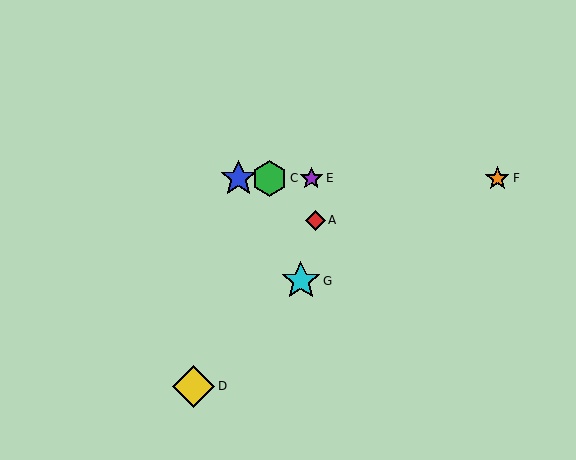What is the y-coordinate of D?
Object D is at y≈386.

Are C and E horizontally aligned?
Yes, both are at y≈178.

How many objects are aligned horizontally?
4 objects (B, C, E, F) are aligned horizontally.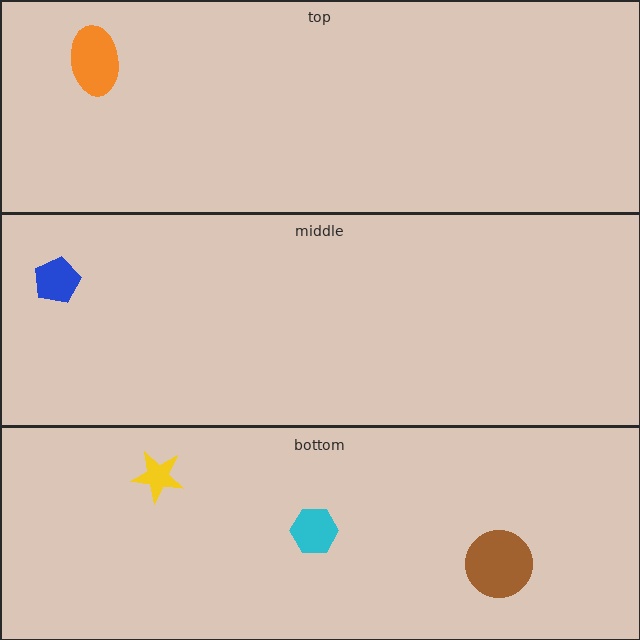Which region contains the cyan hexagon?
The bottom region.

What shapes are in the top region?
The orange ellipse.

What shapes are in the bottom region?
The cyan hexagon, the yellow star, the brown circle.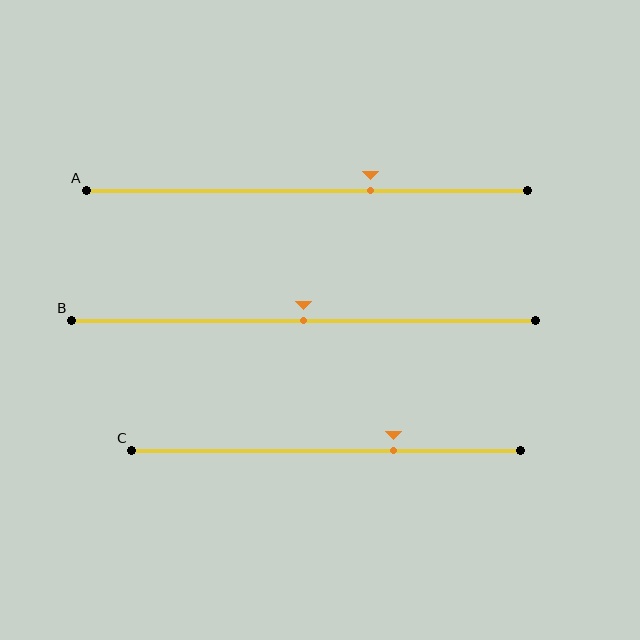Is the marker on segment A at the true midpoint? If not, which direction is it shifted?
No, the marker on segment A is shifted to the right by about 14% of the segment length.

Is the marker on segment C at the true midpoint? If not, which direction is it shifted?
No, the marker on segment C is shifted to the right by about 17% of the segment length.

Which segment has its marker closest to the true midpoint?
Segment B has its marker closest to the true midpoint.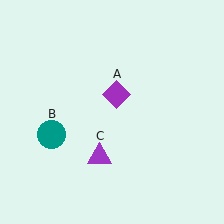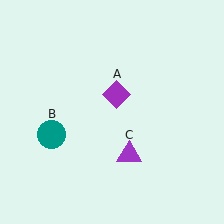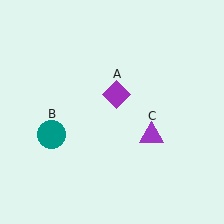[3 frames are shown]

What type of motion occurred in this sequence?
The purple triangle (object C) rotated counterclockwise around the center of the scene.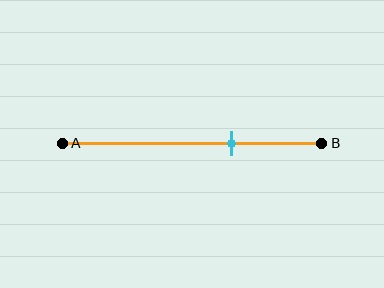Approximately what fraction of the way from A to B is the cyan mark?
The cyan mark is approximately 65% of the way from A to B.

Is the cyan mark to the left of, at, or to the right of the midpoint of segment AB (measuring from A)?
The cyan mark is to the right of the midpoint of segment AB.